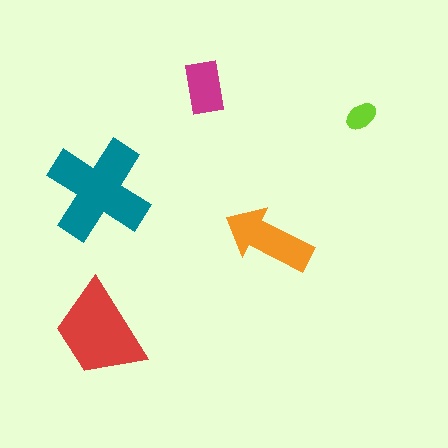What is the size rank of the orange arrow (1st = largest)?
3rd.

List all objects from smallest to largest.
The lime ellipse, the magenta rectangle, the orange arrow, the red trapezoid, the teal cross.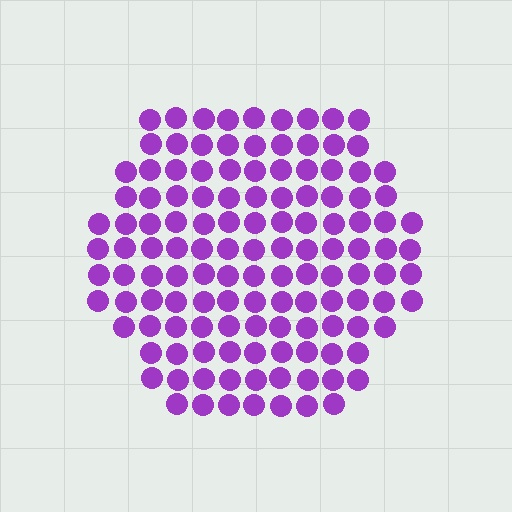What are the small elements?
The small elements are circles.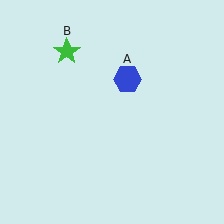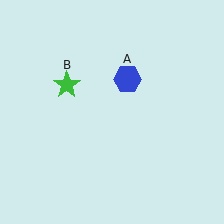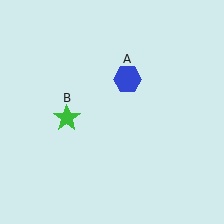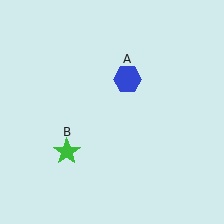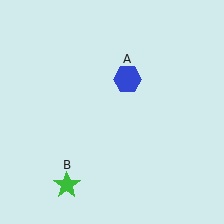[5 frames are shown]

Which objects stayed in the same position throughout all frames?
Blue hexagon (object A) remained stationary.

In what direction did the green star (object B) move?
The green star (object B) moved down.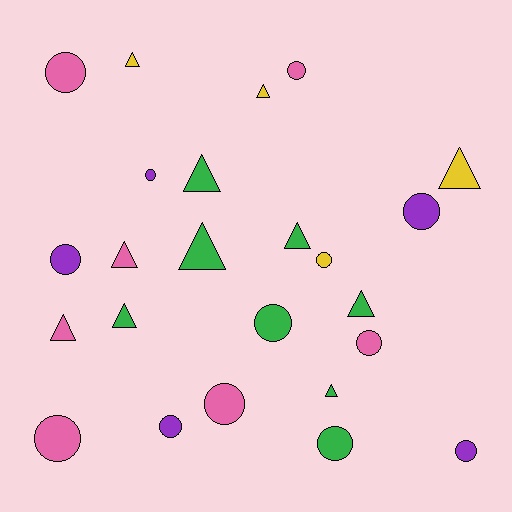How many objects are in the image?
There are 24 objects.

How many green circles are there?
There are 2 green circles.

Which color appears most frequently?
Green, with 8 objects.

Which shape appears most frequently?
Circle, with 13 objects.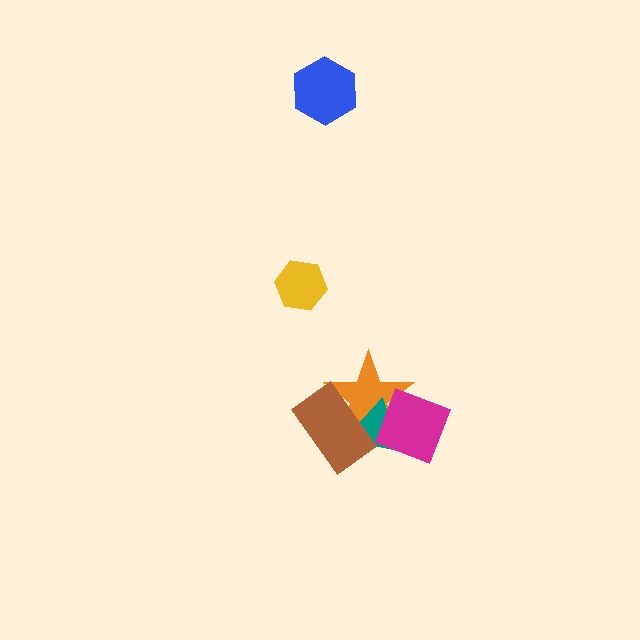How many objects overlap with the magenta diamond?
2 objects overlap with the magenta diamond.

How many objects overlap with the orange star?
3 objects overlap with the orange star.